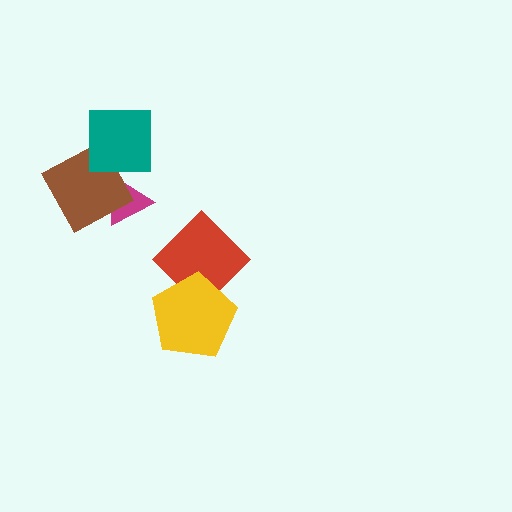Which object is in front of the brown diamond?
The teal square is in front of the brown diamond.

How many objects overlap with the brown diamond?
2 objects overlap with the brown diamond.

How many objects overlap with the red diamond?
1 object overlaps with the red diamond.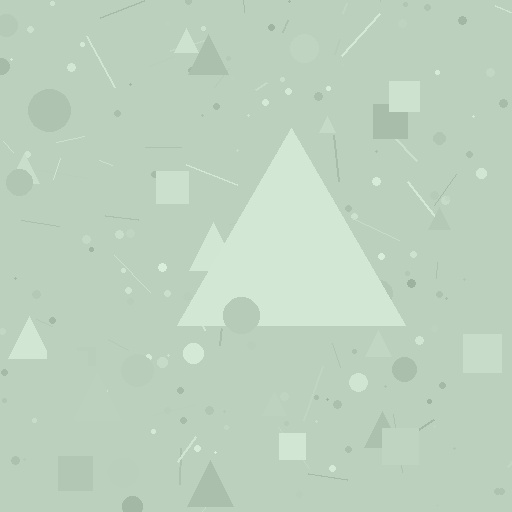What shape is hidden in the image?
A triangle is hidden in the image.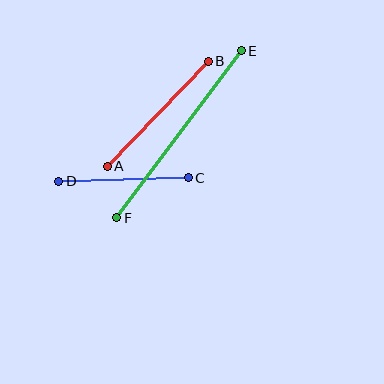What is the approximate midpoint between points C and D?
The midpoint is at approximately (124, 180) pixels.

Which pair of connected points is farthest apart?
Points E and F are farthest apart.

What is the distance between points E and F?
The distance is approximately 208 pixels.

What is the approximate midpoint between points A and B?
The midpoint is at approximately (158, 114) pixels.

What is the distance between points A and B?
The distance is approximately 146 pixels.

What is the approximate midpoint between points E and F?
The midpoint is at approximately (179, 134) pixels.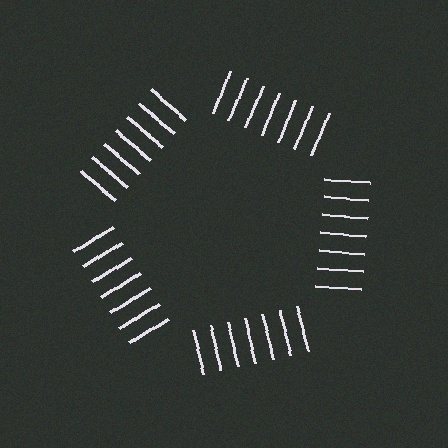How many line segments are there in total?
35 — 7 along each of the 5 edges.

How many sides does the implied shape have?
5 sides — the line-ends trace a pentagon.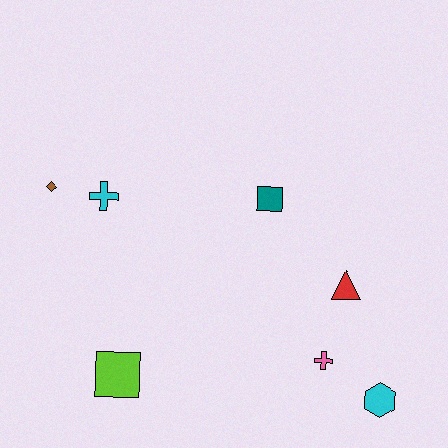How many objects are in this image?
There are 7 objects.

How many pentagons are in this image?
There are no pentagons.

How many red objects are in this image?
There is 1 red object.